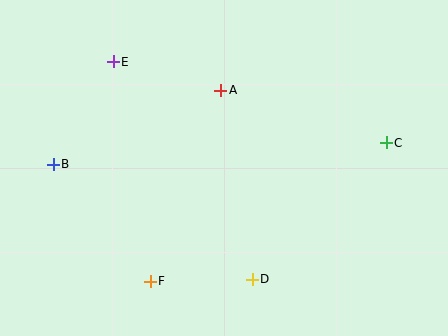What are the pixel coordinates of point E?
Point E is at (113, 62).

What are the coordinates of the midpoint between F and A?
The midpoint between F and A is at (185, 186).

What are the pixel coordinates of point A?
Point A is at (221, 90).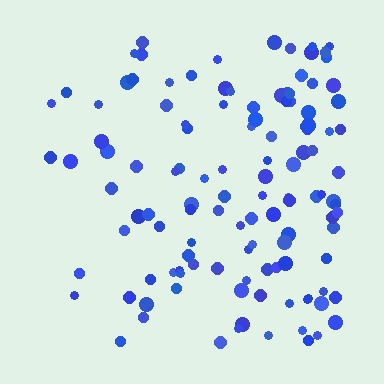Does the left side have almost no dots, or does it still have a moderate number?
Still a moderate number, just noticeably fewer than the right.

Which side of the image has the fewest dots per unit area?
The left.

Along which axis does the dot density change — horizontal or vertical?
Horizontal.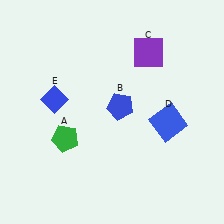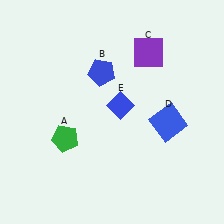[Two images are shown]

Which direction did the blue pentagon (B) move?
The blue pentagon (B) moved up.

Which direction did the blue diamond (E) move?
The blue diamond (E) moved right.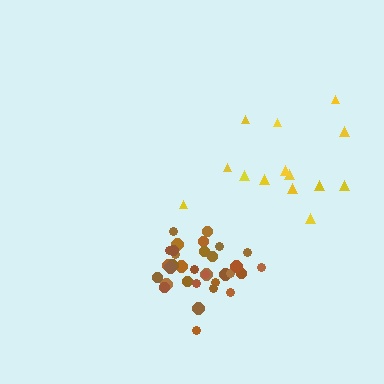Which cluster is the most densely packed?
Brown.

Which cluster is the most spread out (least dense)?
Yellow.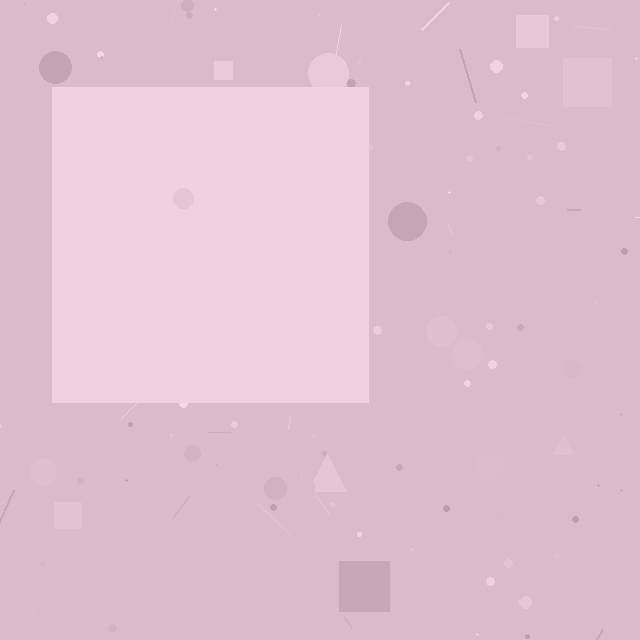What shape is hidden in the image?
A square is hidden in the image.